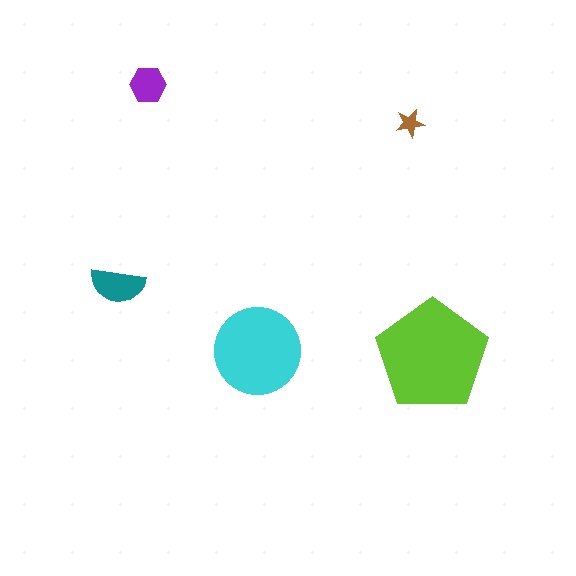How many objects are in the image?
There are 5 objects in the image.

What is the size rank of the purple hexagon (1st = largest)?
4th.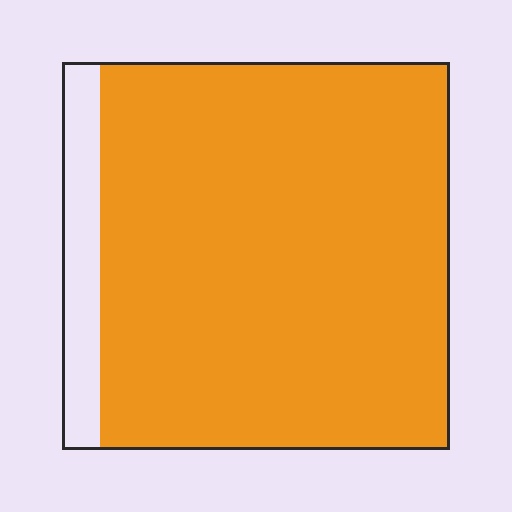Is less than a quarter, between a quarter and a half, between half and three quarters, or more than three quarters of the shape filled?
More than three quarters.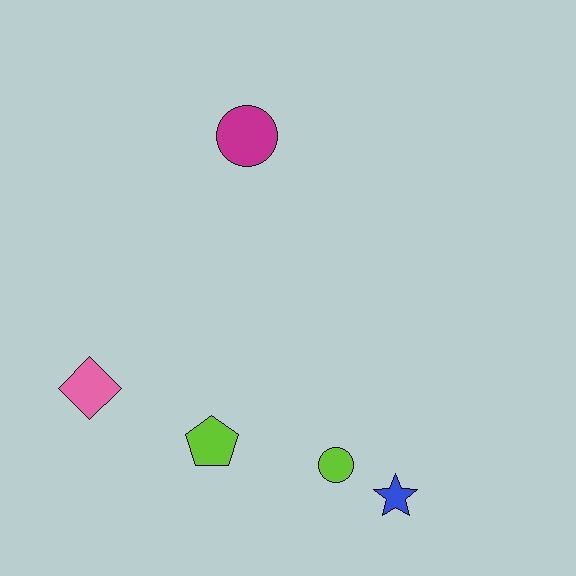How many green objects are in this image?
There are no green objects.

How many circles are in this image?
There are 2 circles.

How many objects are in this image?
There are 5 objects.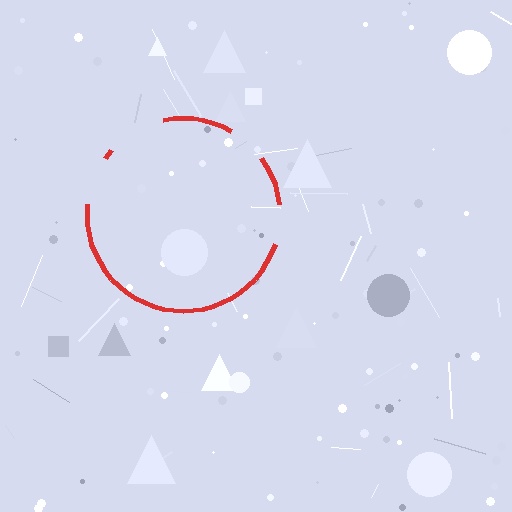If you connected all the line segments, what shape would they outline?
They would outline a circle.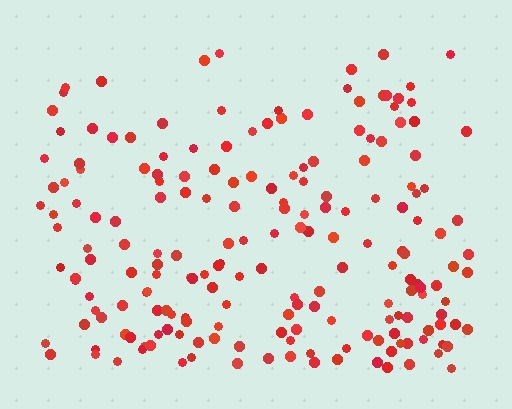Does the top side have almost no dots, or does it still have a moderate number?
Still a moderate number, just noticeably fewer than the bottom.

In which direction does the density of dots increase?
From top to bottom, with the bottom side densest.